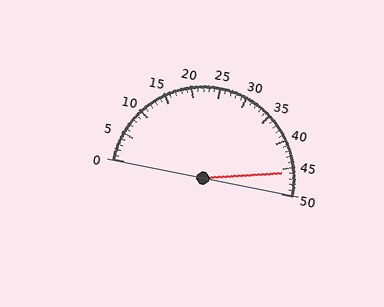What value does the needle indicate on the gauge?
The needle indicates approximately 46.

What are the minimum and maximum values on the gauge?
The gauge ranges from 0 to 50.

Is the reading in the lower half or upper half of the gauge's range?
The reading is in the upper half of the range (0 to 50).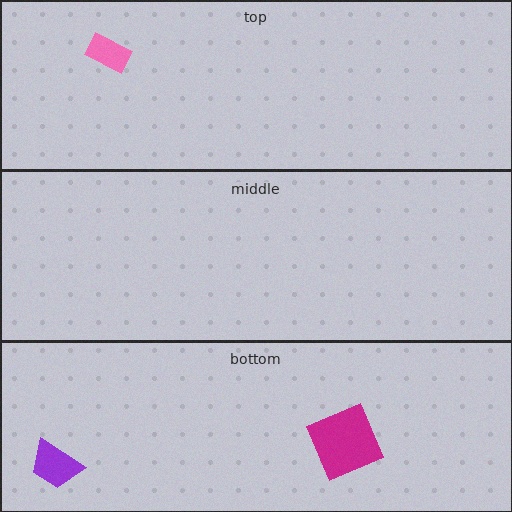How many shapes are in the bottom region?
2.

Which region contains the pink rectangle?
The top region.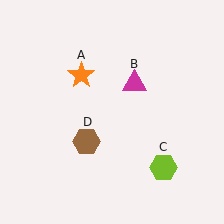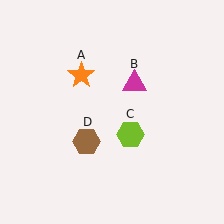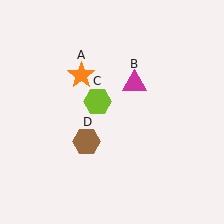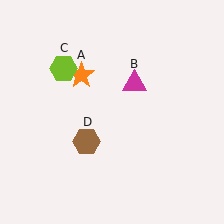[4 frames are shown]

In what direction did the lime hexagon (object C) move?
The lime hexagon (object C) moved up and to the left.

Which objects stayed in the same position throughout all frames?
Orange star (object A) and magenta triangle (object B) and brown hexagon (object D) remained stationary.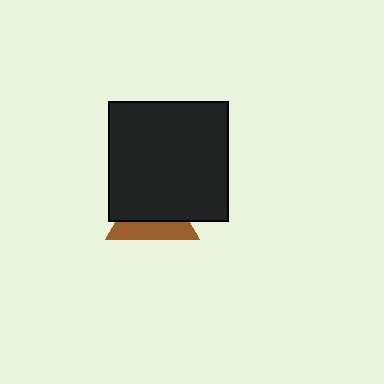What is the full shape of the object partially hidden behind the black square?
The partially hidden object is a brown triangle.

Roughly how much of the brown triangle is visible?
A small part of it is visible (roughly 39%).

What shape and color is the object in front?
The object in front is a black square.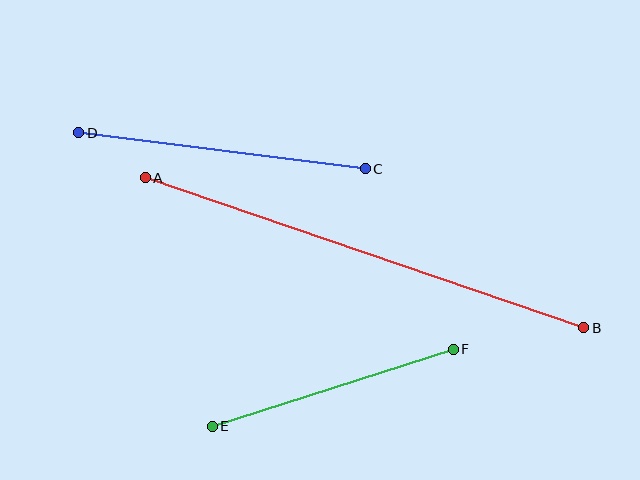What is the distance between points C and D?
The distance is approximately 288 pixels.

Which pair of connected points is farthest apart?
Points A and B are farthest apart.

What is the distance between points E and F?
The distance is approximately 253 pixels.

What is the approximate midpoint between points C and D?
The midpoint is at approximately (222, 151) pixels.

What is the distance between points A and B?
The distance is approximately 464 pixels.